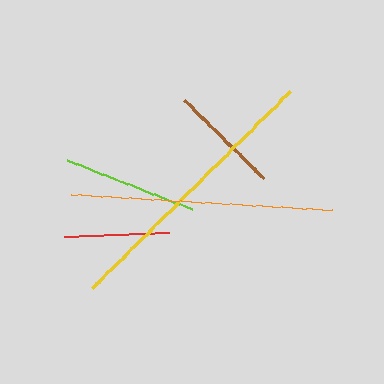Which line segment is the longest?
The yellow line is the longest at approximately 279 pixels.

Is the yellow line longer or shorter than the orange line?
The yellow line is longer than the orange line.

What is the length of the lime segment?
The lime segment is approximately 135 pixels long.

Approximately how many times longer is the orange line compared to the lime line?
The orange line is approximately 1.9 times the length of the lime line.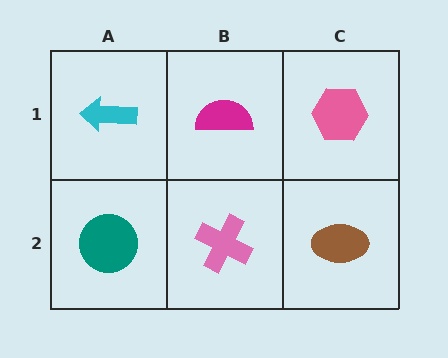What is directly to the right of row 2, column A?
A pink cross.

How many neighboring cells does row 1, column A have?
2.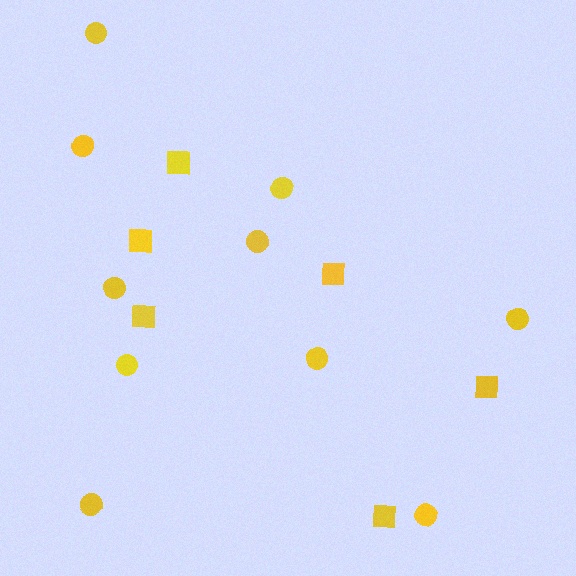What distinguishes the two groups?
There are 2 groups: one group of squares (6) and one group of circles (10).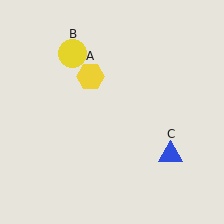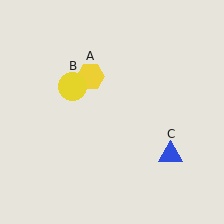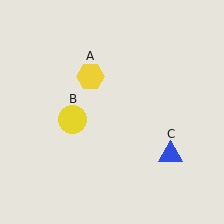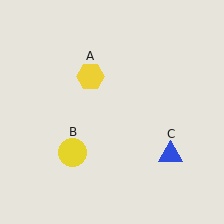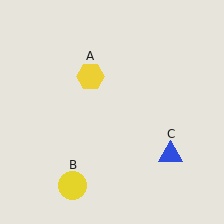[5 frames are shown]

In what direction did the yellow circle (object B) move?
The yellow circle (object B) moved down.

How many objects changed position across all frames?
1 object changed position: yellow circle (object B).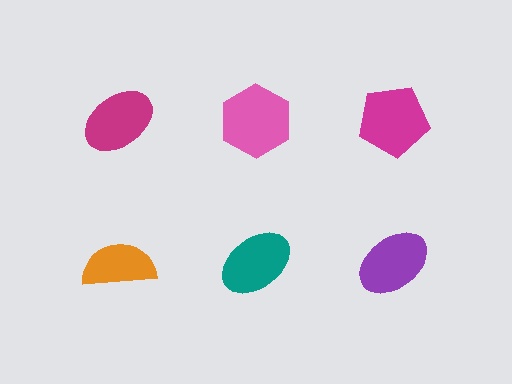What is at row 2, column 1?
An orange semicircle.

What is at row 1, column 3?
A magenta pentagon.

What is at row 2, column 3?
A purple ellipse.